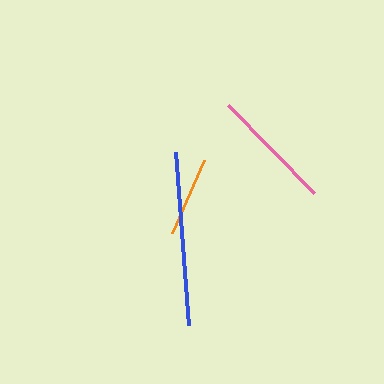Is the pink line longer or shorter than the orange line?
The pink line is longer than the orange line.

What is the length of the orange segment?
The orange segment is approximately 79 pixels long.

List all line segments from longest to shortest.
From longest to shortest: blue, pink, orange.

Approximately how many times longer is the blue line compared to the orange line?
The blue line is approximately 2.2 times the length of the orange line.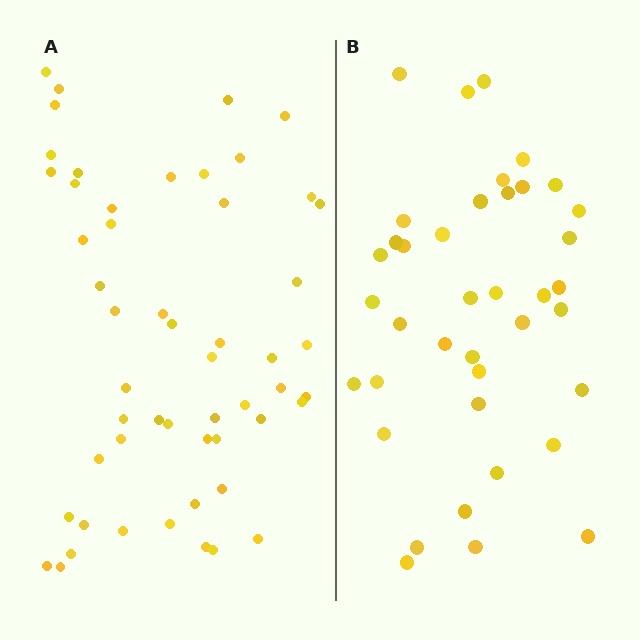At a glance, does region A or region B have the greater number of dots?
Region A (the left region) has more dots.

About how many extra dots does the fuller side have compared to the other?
Region A has approximately 15 more dots than region B.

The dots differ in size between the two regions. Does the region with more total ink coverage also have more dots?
No. Region B has more total ink coverage because its dots are larger, but region A actually contains more individual dots. Total area can be misleading — the number of items is what matters here.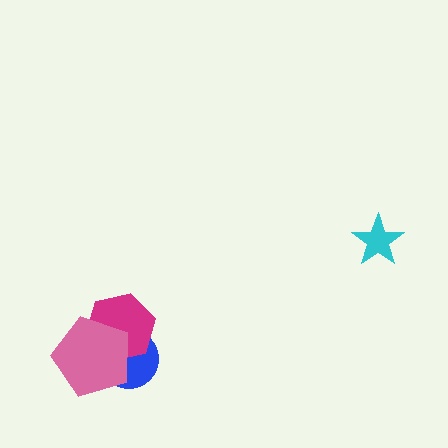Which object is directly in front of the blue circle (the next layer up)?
The magenta hexagon is directly in front of the blue circle.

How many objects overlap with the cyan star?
0 objects overlap with the cyan star.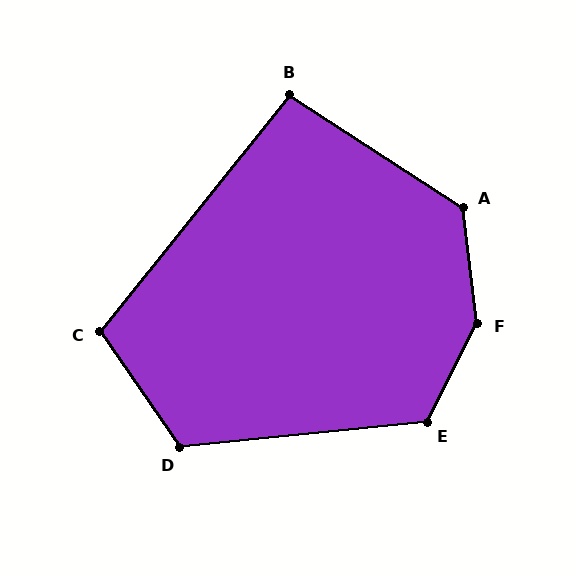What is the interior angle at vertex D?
Approximately 118 degrees (obtuse).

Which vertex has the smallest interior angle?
B, at approximately 96 degrees.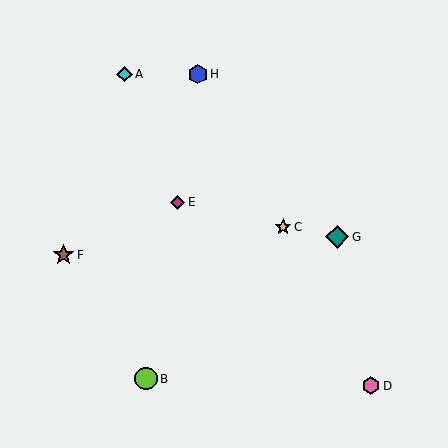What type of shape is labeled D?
Shape D is a pink hexagon.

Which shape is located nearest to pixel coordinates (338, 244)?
The teal diamond (labeled G) at (337, 237) is nearest to that location.